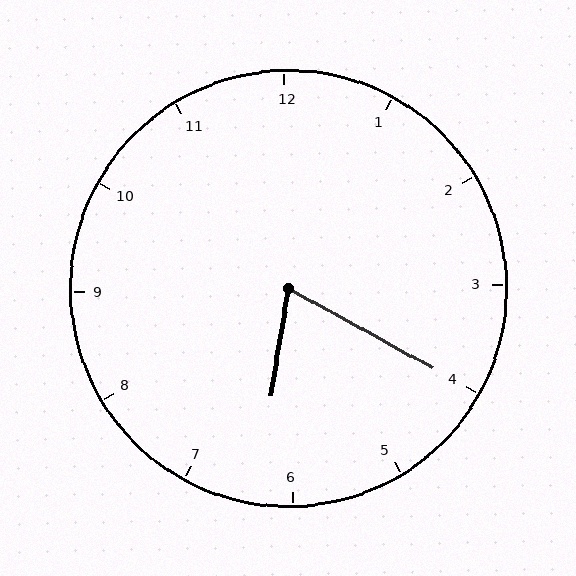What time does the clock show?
6:20.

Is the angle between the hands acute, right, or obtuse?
It is acute.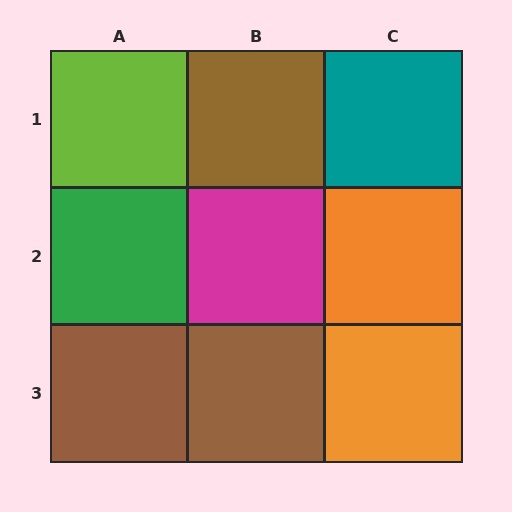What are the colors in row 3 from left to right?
Brown, brown, orange.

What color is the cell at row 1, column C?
Teal.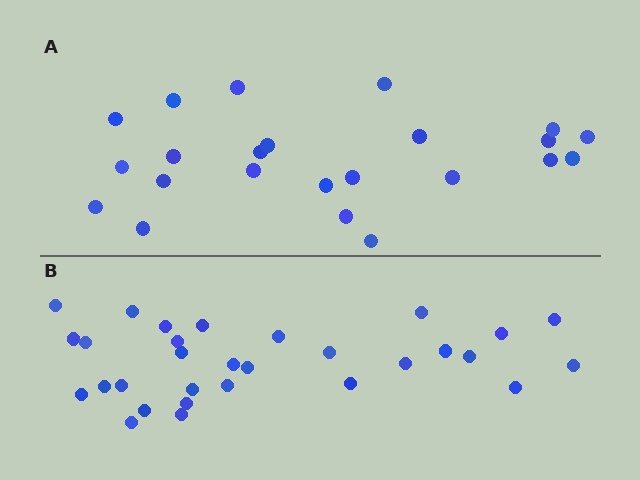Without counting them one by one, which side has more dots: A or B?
Region B (the bottom region) has more dots.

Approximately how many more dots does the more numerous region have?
Region B has roughly 8 or so more dots than region A.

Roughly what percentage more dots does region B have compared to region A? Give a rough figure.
About 30% more.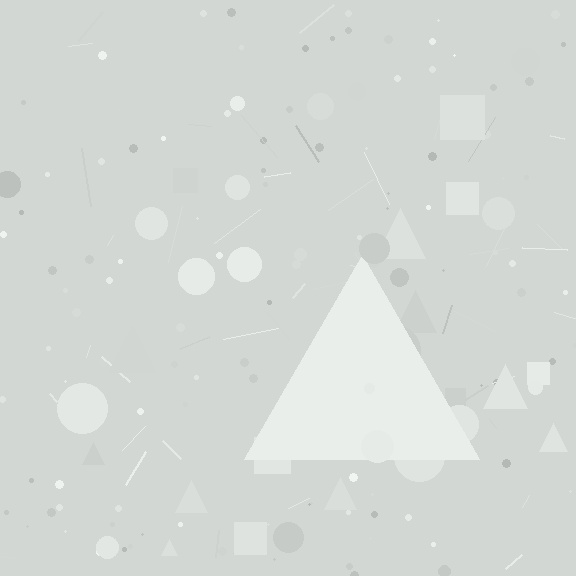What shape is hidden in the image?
A triangle is hidden in the image.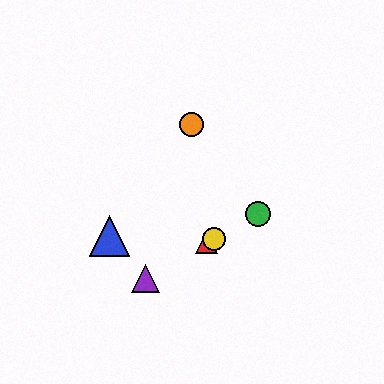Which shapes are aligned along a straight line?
The red triangle, the green circle, the yellow circle, the purple triangle are aligned along a straight line.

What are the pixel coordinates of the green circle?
The green circle is at (258, 214).